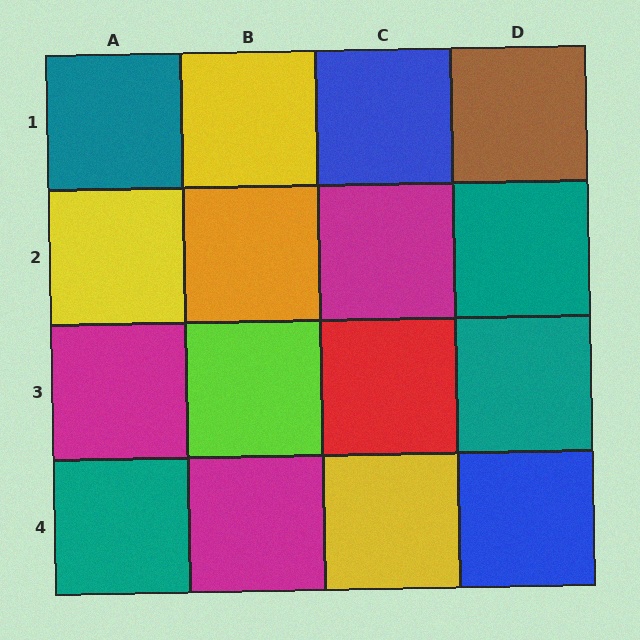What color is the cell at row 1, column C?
Blue.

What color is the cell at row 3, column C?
Red.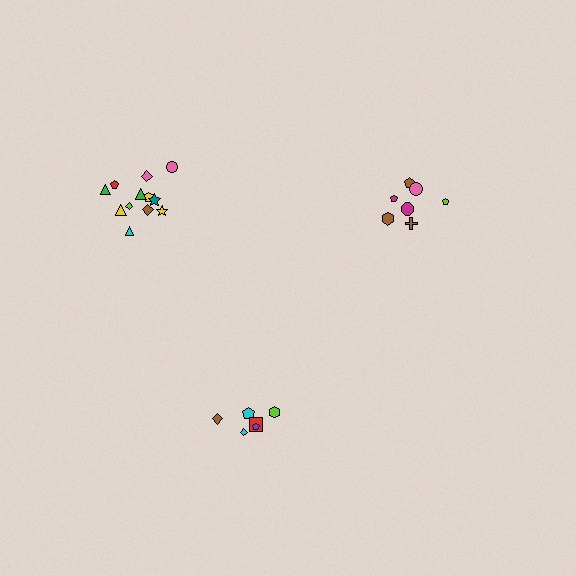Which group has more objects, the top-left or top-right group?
The top-left group.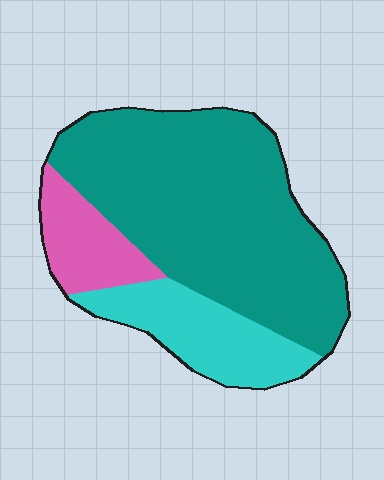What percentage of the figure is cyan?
Cyan takes up less than a quarter of the figure.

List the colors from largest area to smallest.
From largest to smallest: teal, cyan, pink.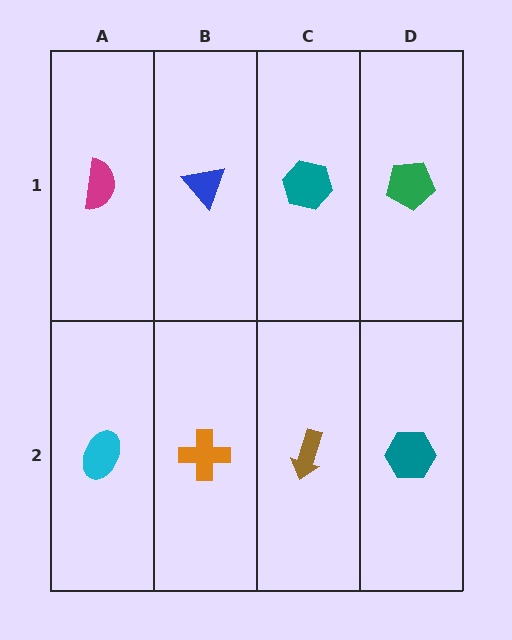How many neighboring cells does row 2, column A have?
2.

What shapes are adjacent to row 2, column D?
A green pentagon (row 1, column D), a brown arrow (row 2, column C).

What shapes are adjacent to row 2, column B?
A blue triangle (row 1, column B), a cyan ellipse (row 2, column A), a brown arrow (row 2, column C).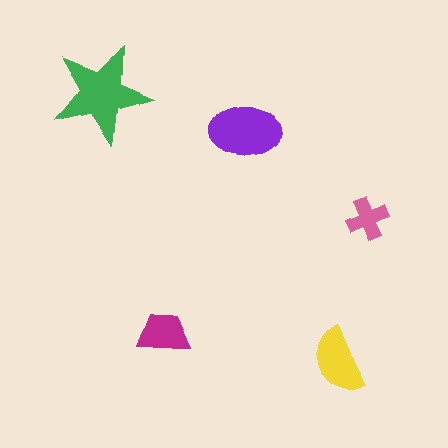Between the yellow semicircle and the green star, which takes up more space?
The green star.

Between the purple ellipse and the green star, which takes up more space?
The green star.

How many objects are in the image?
There are 5 objects in the image.